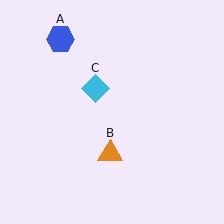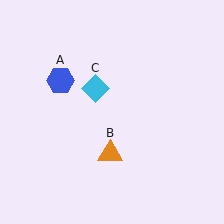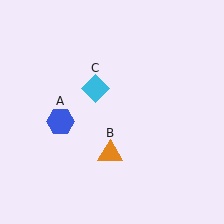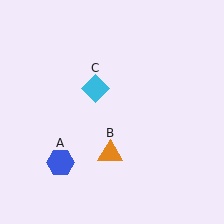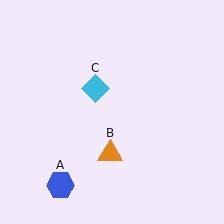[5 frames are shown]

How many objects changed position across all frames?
1 object changed position: blue hexagon (object A).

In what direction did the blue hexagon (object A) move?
The blue hexagon (object A) moved down.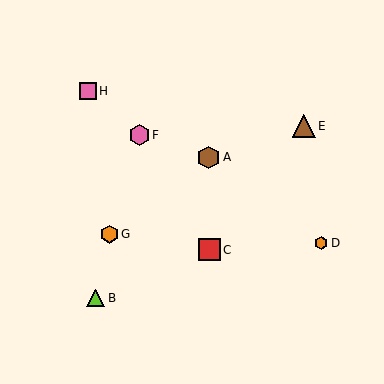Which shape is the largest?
The brown triangle (labeled E) is the largest.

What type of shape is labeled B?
Shape B is a lime triangle.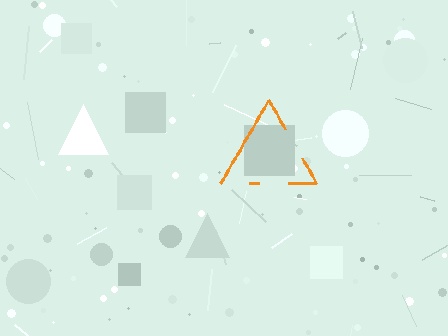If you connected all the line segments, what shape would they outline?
They would outline a triangle.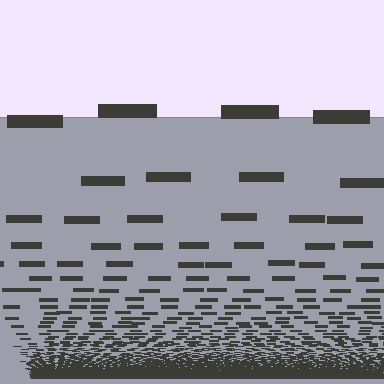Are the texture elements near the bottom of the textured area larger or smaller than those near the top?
Smaller. The gradient is inverted — elements near the bottom are smaller and denser.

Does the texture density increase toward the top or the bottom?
Density increases toward the bottom.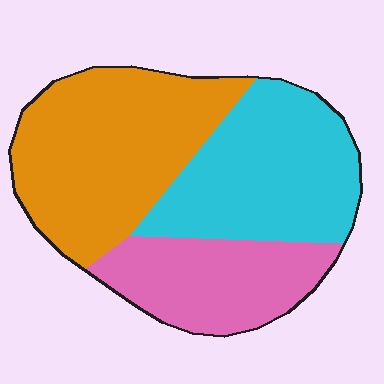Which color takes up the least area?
Pink, at roughly 25%.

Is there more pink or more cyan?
Cyan.